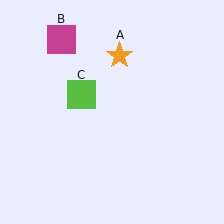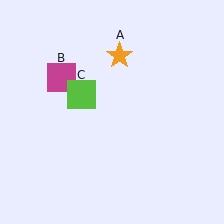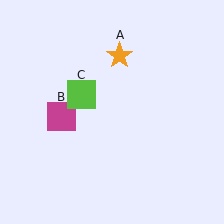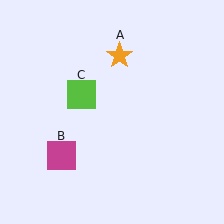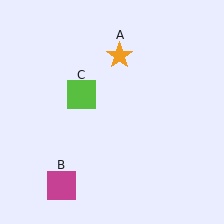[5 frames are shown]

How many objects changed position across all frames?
1 object changed position: magenta square (object B).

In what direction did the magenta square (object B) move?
The magenta square (object B) moved down.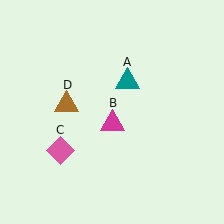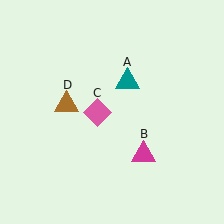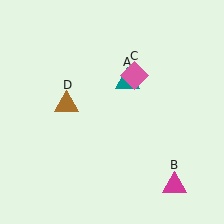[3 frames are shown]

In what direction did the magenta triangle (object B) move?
The magenta triangle (object B) moved down and to the right.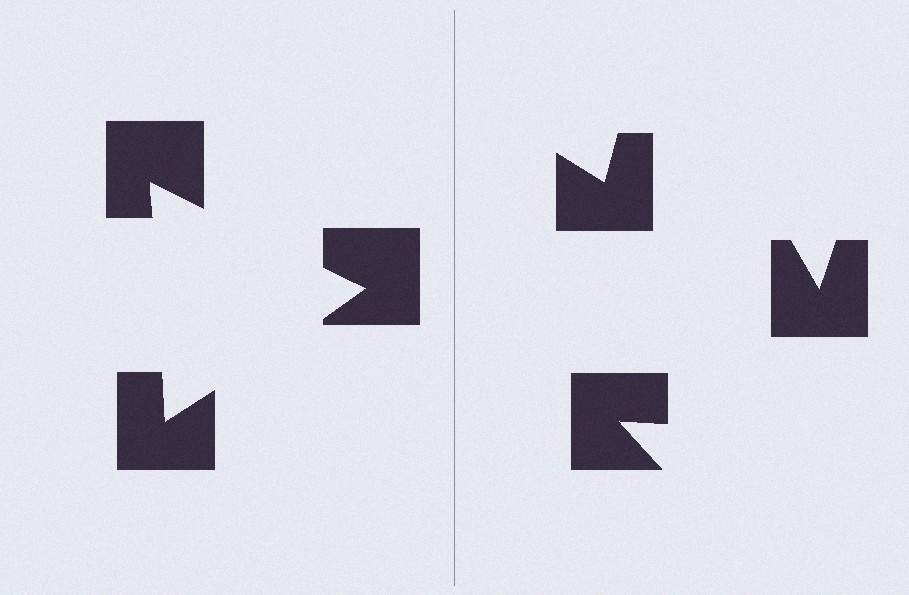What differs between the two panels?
The notched squares are positioned identically on both sides; only the wedge orientations differ. On the left they align to a triangle; on the right they are misaligned.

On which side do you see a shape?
An illusory triangle appears on the left side. On the right side the wedge cuts are rotated, so no coherent shape forms.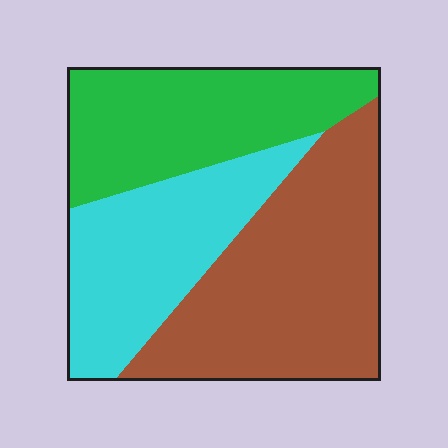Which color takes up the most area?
Brown, at roughly 40%.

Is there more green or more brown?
Brown.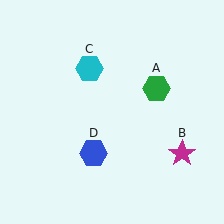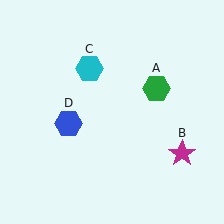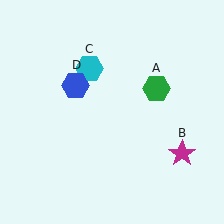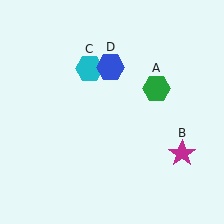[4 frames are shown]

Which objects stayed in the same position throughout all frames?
Green hexagon (object A) and magenta star (object B) and cyan hexagon (object C) remained stationary.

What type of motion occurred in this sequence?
The blue hexagon (object D) rotated clockwise around the center of the scene.